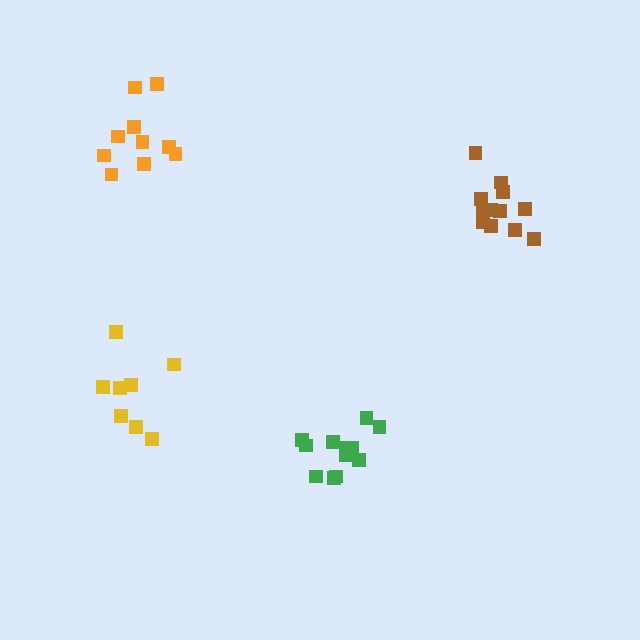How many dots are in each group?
Group 1: 12 dots, Group 2: 12 dots, Group 3: 10 dots, Group 4: 8 dots (42 total).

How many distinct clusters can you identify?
There are 4 distinct clusters.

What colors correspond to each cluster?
The clusters are colored: brown, green, orange, yellow.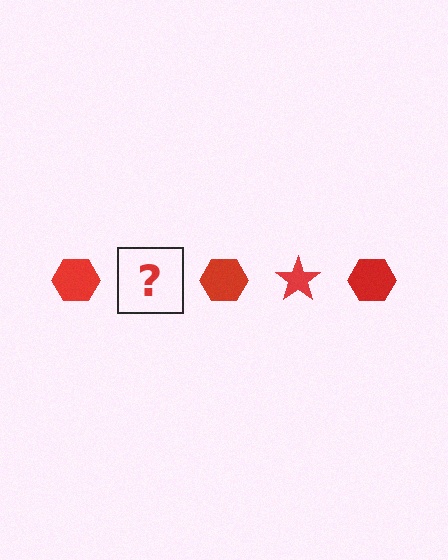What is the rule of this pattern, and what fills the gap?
The rule is that the pattern cycles through hexagon, star shapes in red. The gap should be filled with a red star.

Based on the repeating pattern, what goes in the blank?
The blank should be a red star.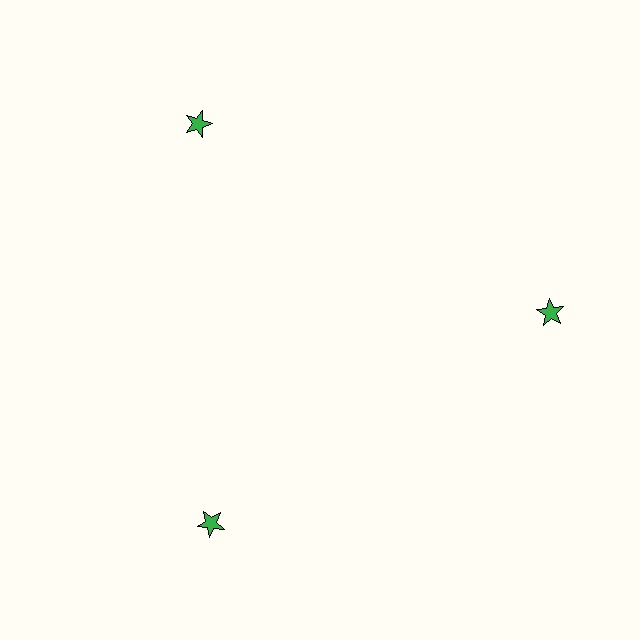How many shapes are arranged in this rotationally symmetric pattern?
There are 3 shapes, arranged in 3 groups of 1.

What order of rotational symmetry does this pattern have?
This pattern has 3-fold rotational symmetry.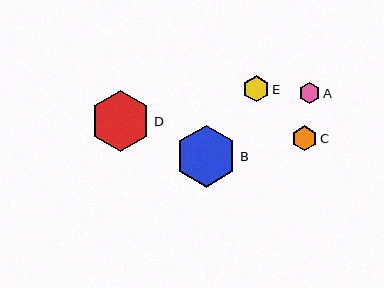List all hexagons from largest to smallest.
From largest to smallest: B, D, E, C, A.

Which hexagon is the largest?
Hexagon B is the largest with a size of approximately 62 pixels.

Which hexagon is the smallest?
Hexagon A is the smallest with a size of approximately 21 pixels.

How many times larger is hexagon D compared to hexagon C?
Hexagon D is approximately 2.4 times the size of hexagon C.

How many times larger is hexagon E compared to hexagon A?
Hexagon E is approximately 1.2 times the size of hexagon A.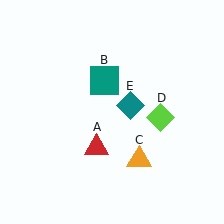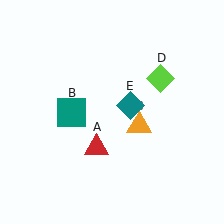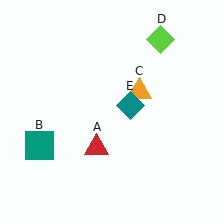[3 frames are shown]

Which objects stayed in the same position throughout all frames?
Red triangle (object A) and teal diamond (object E) remained stationary.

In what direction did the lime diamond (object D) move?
The lime diamond (object D) moved up.